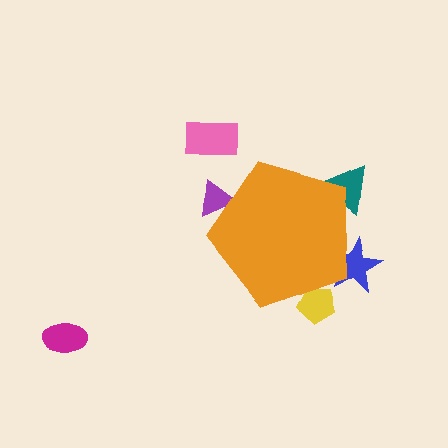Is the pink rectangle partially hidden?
No, the pink rectangle is fully visible.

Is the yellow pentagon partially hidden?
Yes, the yellow pentagon is partially hidden behind the orange pentagon.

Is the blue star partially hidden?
Yes, the blue star is partially hidden behind the orange pentagon.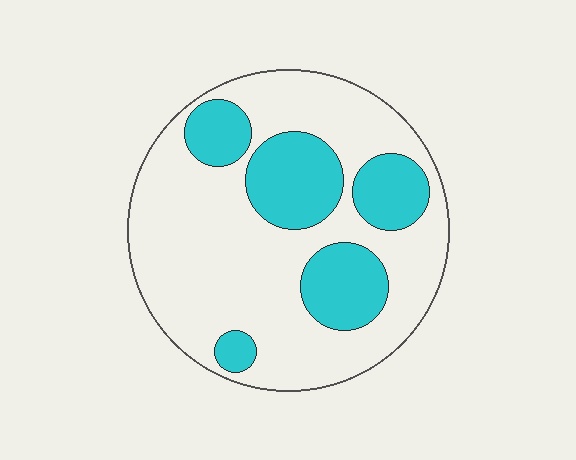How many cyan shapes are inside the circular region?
5.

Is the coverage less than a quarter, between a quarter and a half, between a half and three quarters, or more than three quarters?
Between a quarter and a half.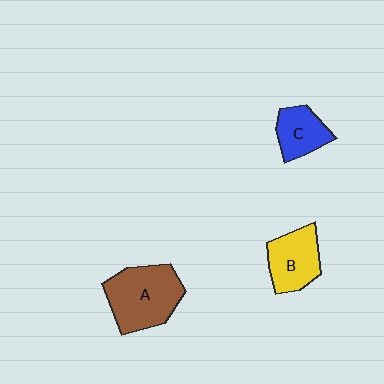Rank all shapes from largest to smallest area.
From largest to smallest: A (brown), B (yellow), C (blue).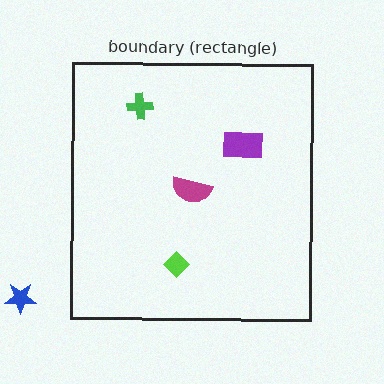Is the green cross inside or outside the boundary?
Inside.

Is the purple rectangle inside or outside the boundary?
Inside.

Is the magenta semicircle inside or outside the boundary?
Inside.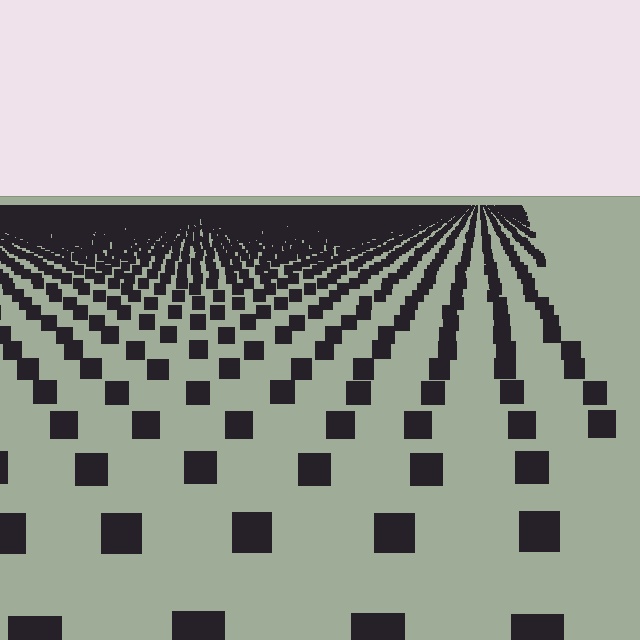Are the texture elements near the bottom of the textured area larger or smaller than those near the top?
Larger. Near the bottom, elements are closer to the viewer and appear at a bigger on-screen size.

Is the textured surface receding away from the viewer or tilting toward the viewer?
The surface is receding away from the viewer. Texture elements get smaller and denser toward the top.